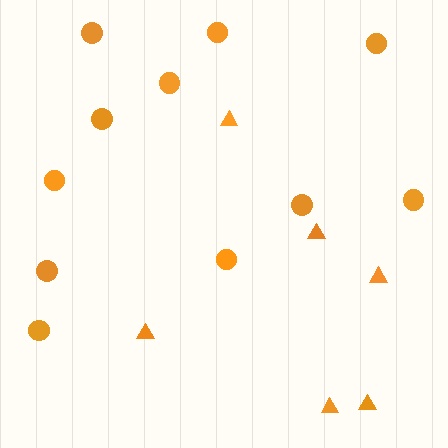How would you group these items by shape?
There are 2 groups: one group of circles (11) and one group of triangles (6).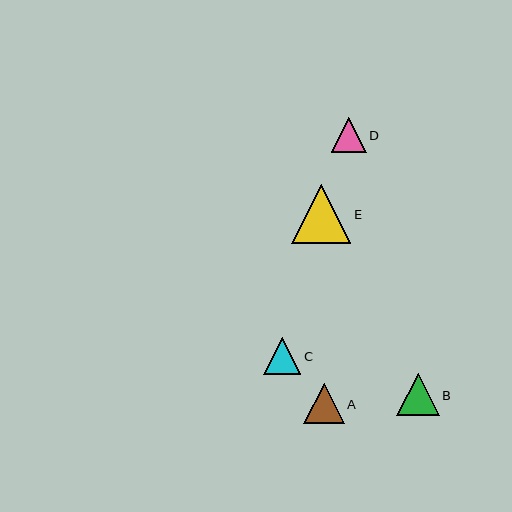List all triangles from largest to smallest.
From largest to smallest: E, B, A, C, D.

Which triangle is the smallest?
Triangle D is the smallest with a size of approximately 35 pixels.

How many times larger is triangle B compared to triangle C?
Triangle B is approximately 1.2 times the size of triangle C.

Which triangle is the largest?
Triangle E is the largest with a size of approximately 59 pixels.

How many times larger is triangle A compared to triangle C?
Triangle A is approximately 1.1 times the size of triangle C.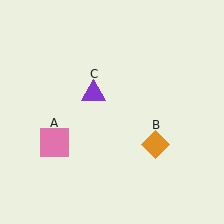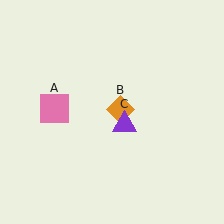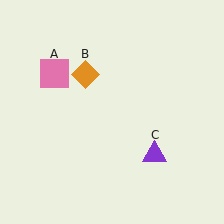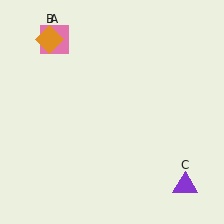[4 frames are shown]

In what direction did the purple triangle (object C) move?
The purple triangle (object C) moved down and to the right.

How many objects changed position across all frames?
3 objects changed position: pink square (object A), orange diamond (object B), purple triangle (object C).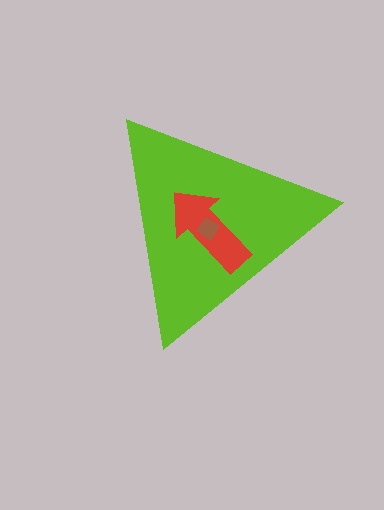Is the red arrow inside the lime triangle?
Yes.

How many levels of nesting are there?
3.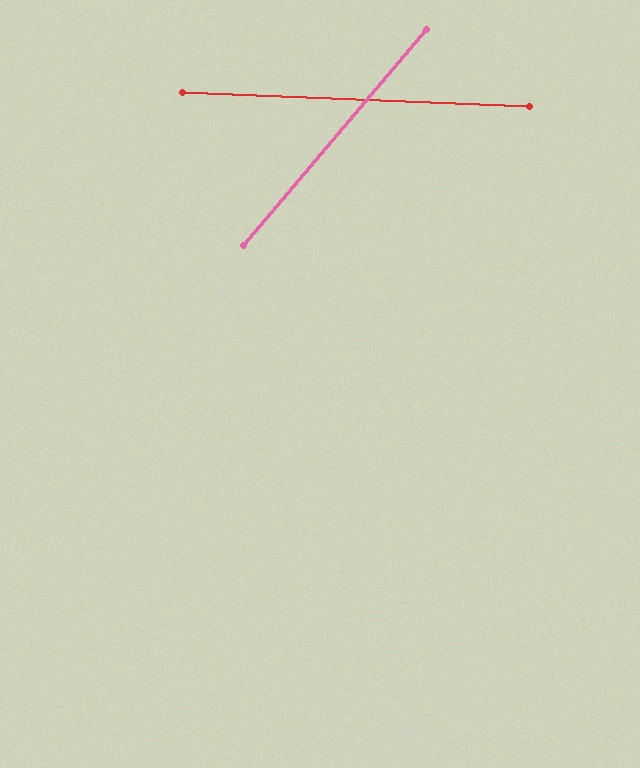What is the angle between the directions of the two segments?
Approximately 52 degrees.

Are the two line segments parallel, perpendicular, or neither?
Neither parallel nor perpendicular — they differ by about 52°.